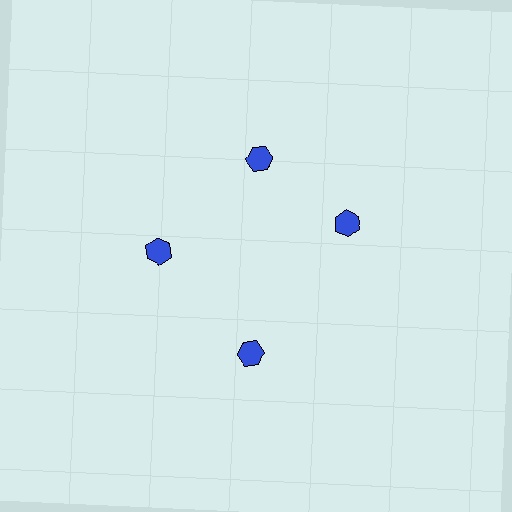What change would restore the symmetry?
The symmetry would be restored by rotating it back into even spacing with its neighbors so that all 4 hexagons sit at equal angles and equal distance from the center.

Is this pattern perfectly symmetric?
No. The 4 blue hexagons are arranged in a ring, but one element near the 3 o'clock position is rotated out of alignment along the ring, breaking the 4-fold rotational symmetry.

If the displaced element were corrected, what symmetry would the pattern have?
It would have 4-fold rotational symmetry — the pattern would map onto itself every 90 degrees.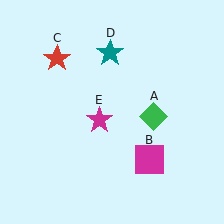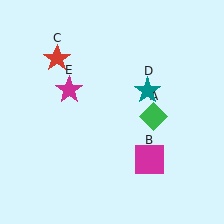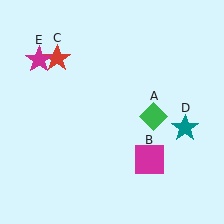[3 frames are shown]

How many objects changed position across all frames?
2 objects changed position: teal star (object D), magenta star (object E).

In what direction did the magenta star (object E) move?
The magenta star (object E) moved up and to the left.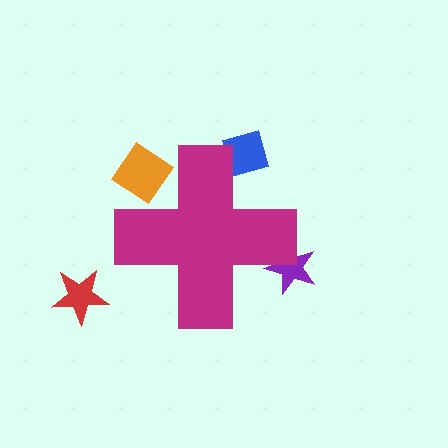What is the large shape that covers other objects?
A magenta cross.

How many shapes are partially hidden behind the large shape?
3 shapes are partially hidden.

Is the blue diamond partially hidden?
Yes, the blue diamond is partially hidden behind the magenta cross.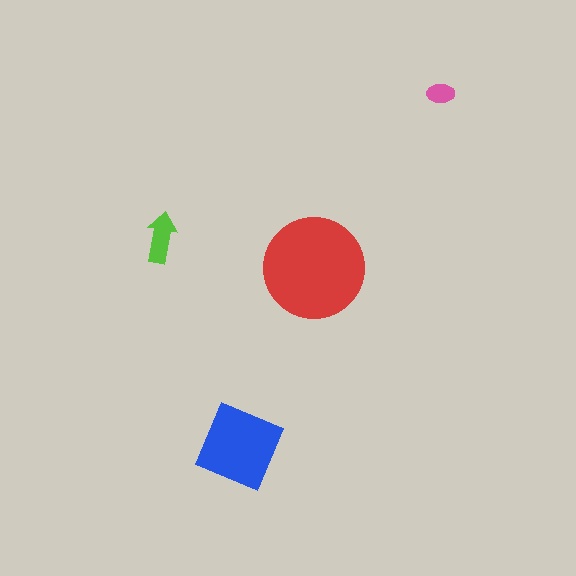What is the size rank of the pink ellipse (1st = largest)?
4th.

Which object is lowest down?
The blue square is bottommost.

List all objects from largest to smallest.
The red circle, the blue square, the lime arrow, the pink ellipse.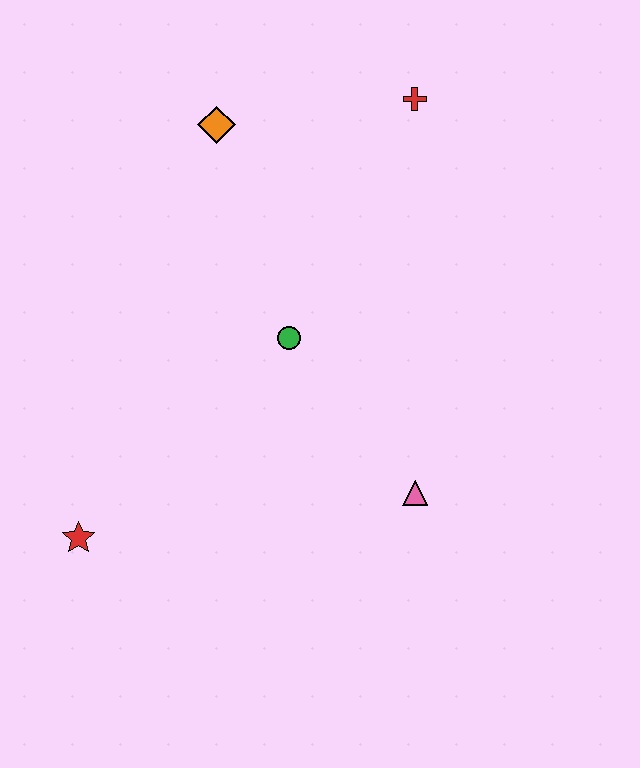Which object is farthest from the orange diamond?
The red star is farthest from the orange diamond.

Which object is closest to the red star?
The green circle is closest to the red star.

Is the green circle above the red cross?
No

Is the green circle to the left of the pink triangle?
Yes